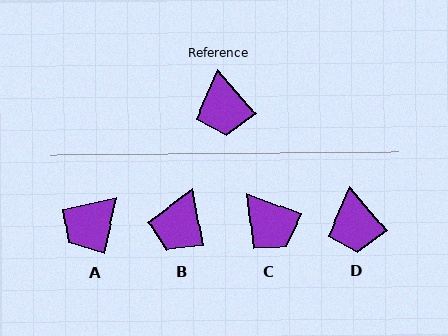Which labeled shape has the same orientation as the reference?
D.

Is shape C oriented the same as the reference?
No, it is off by about 29 degrees.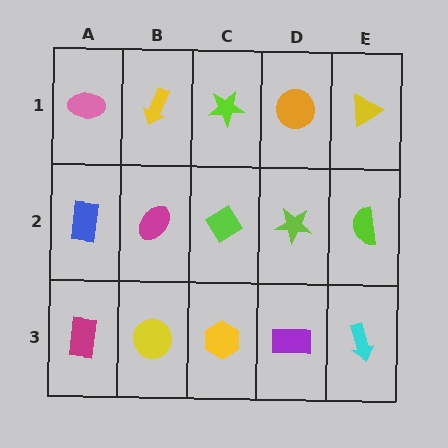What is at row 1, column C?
A lime star.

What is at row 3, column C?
A yellow hexagon.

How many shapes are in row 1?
5 shapes.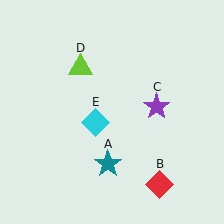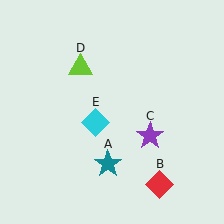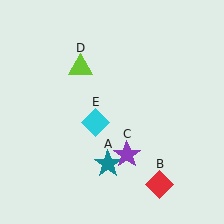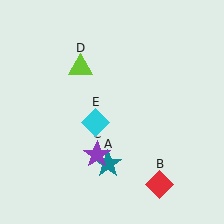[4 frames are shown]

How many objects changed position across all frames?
1 object changed position: purple star (object C).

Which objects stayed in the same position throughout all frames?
Teal star (object A) and red diamond (object B) and lime triangle (object D) and cyan diamond (object E) remained stationary.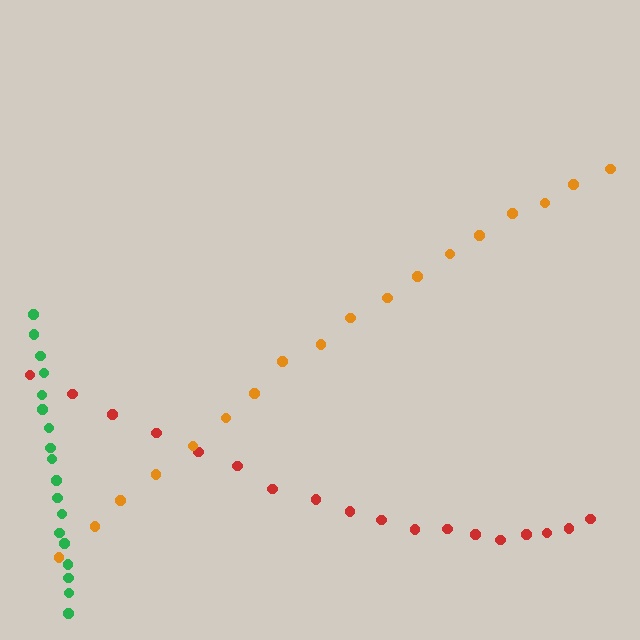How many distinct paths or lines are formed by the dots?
There are 3 distinct paths.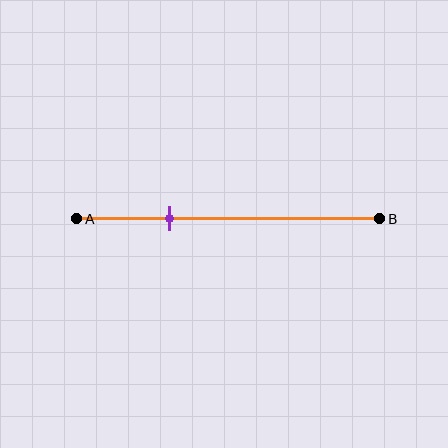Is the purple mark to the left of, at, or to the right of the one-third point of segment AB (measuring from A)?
The purple mark is approximately at the one-third point of segment AB.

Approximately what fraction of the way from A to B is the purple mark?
The purple mark is approximately 30% of the way from A to B.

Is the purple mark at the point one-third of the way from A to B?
Yes, the mark is approximately at the one-third point.